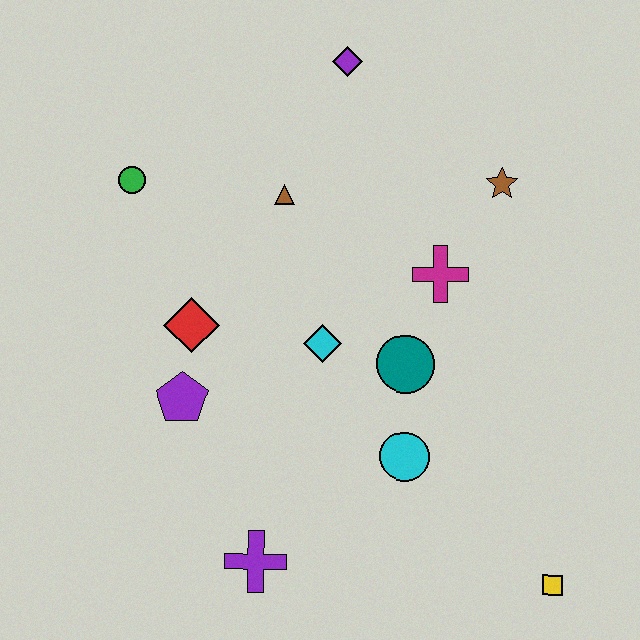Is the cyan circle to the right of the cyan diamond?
Yes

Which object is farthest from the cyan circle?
The purple diamond is farthest from the cyan circle.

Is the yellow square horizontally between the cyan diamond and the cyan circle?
No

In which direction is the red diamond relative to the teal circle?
The red diamond is to the left of the teal circle.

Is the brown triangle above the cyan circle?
Yes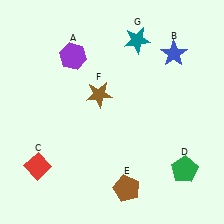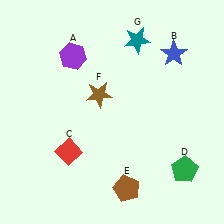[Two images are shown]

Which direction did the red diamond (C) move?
The red diamond (C) moved right.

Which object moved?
The red diamond (C) moved right.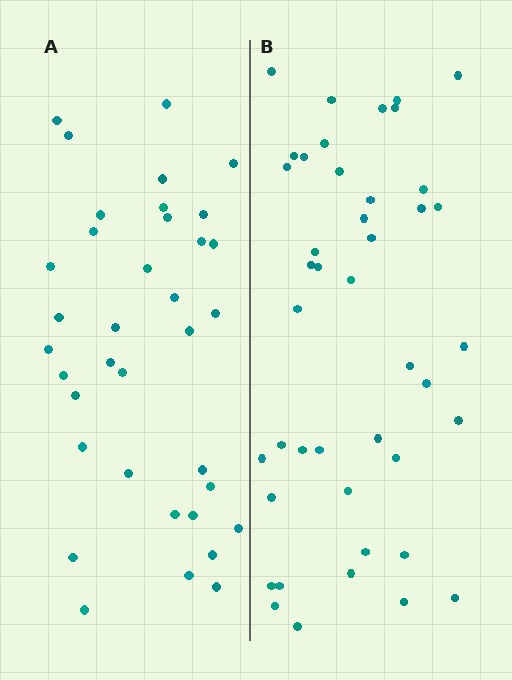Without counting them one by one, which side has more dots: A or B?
Region B (the right region) has more dots.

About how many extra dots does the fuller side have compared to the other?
Region B has roughly 8 or so more dots than region A.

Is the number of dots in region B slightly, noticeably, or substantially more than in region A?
Region B has only slightly more — the two regions are fairly close. The ratio is roughly 1.2 to 1.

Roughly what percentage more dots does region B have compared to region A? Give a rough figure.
About 20% more.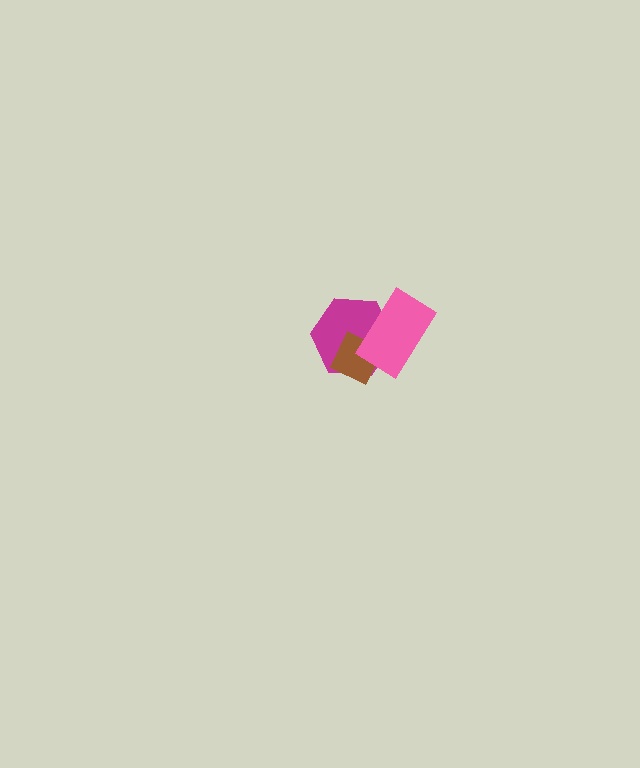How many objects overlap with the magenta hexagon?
2 objects overlap with the magenta hexagon.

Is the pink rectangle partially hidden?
No, no other shape covers it.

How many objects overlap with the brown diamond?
2 objects overlap with the brown diamond.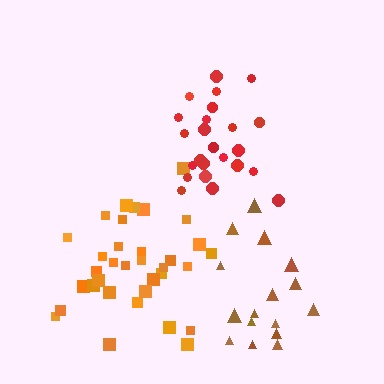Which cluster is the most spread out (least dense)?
Brown.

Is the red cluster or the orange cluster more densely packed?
Red.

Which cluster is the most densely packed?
Red.